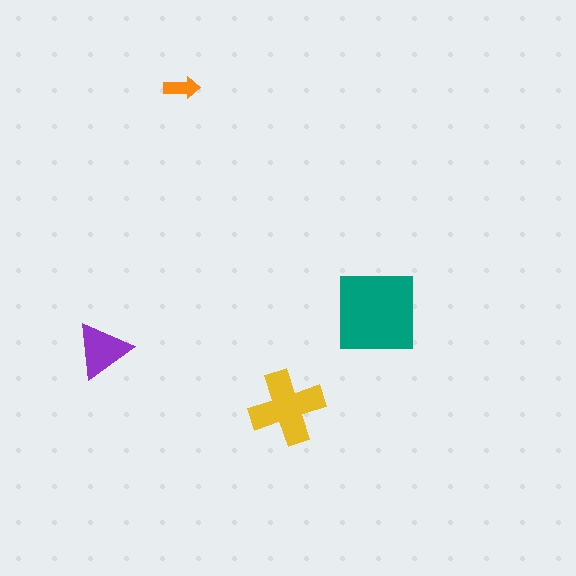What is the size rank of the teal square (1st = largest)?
1st.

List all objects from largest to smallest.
The teal square, the yellow cross, the purple triangle, the orange arrow.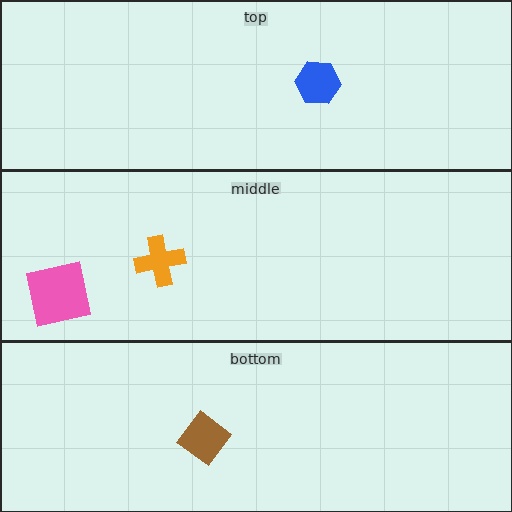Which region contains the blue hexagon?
The top region.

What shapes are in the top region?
The blue hexagon.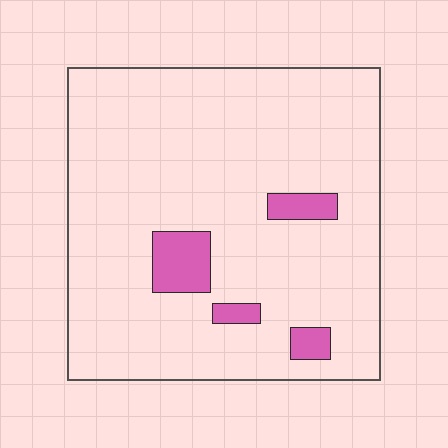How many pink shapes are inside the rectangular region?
4.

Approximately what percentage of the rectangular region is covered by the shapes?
Approximately 10%.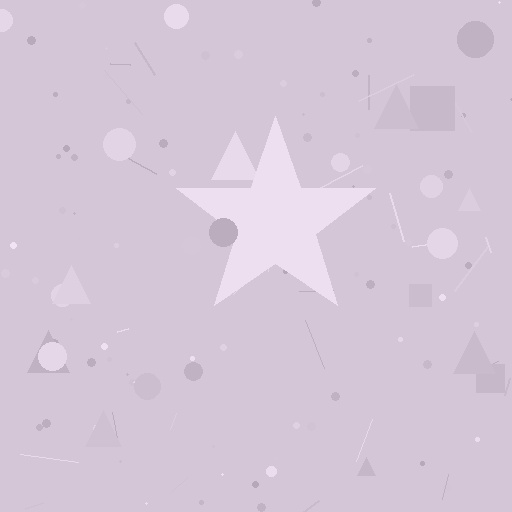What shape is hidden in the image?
A star is hidden in the image.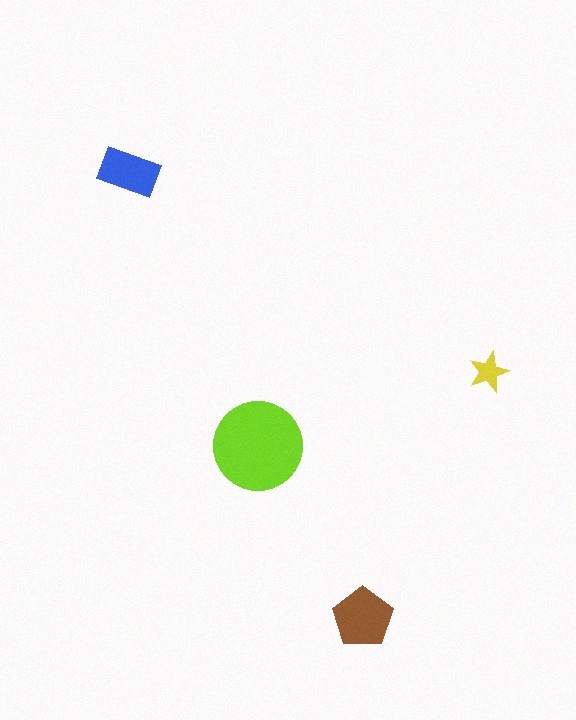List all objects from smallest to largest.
The yellow star, the blue rectangle, the brown pentagon, the lime circle.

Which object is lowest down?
The brown pentagon is bottommost.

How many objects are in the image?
There are 4 objects in the image.